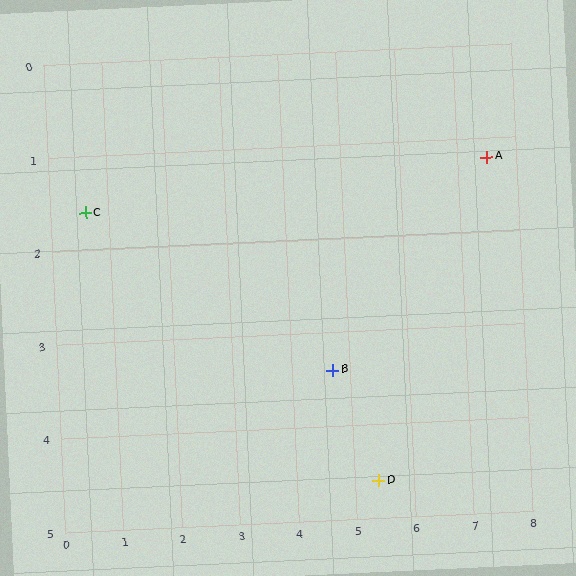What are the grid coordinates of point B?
Point B is at approximately (4.7, 3.4).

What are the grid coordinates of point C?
Point C is at approximately (0.6, 1.6).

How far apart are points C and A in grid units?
Points C and A are about 6.9 grid units apart.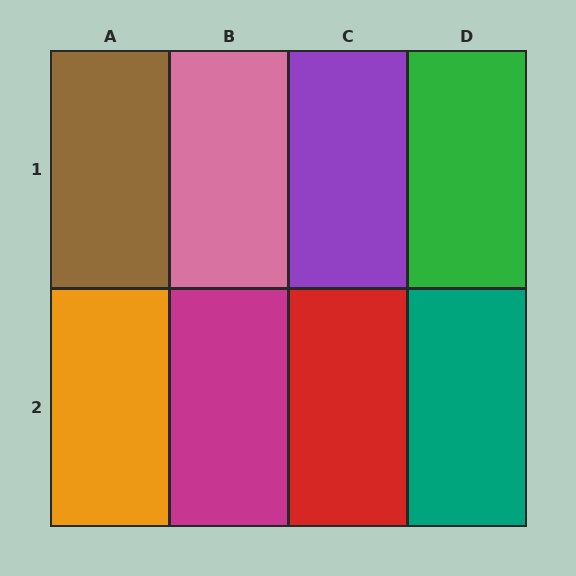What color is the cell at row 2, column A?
Orange.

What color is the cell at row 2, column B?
Magenta.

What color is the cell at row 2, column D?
Teal.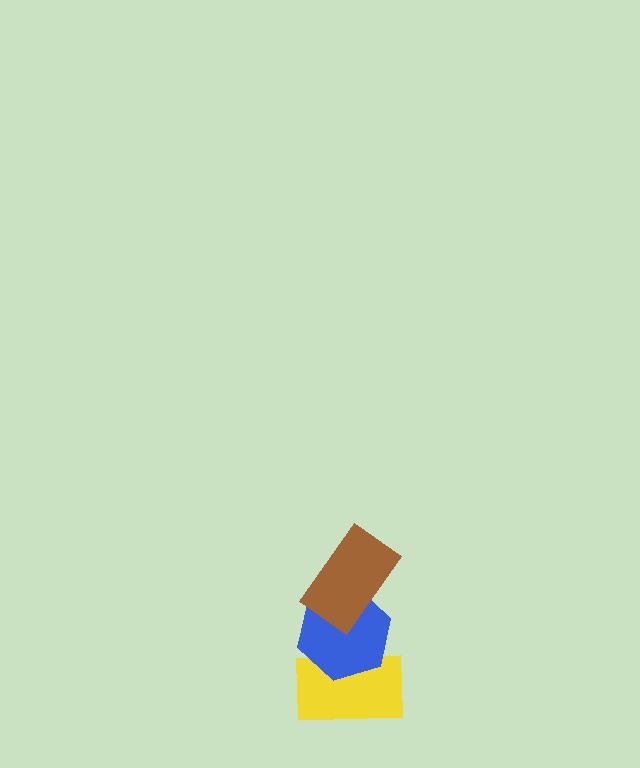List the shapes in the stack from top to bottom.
From top to bottom: the brown rectangle, the blue hexagon, the yellow rectangle.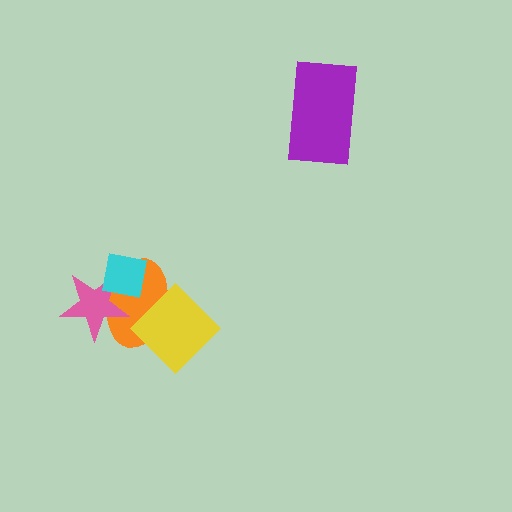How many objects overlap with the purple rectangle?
0 objects overlap with the purple rectangle.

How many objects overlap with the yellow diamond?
1 object overlaps with the yellow diamond.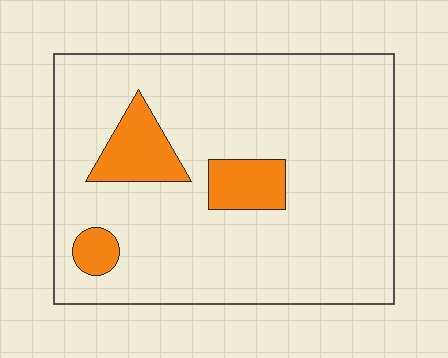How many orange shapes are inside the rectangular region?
3.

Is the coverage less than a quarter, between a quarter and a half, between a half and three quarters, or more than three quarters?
Less than a quarter.